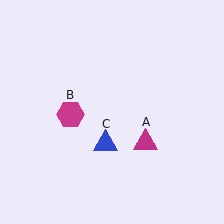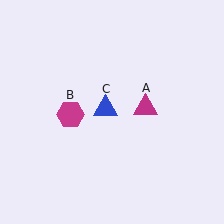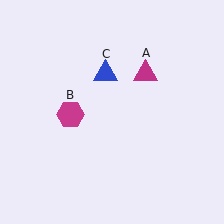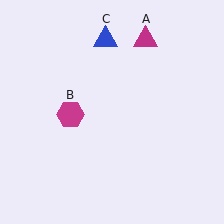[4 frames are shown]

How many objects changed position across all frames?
2 objects changed position: magenta triangle (object A), blue triangle (object C).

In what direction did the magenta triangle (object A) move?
The magenta triangle (object A) moved up.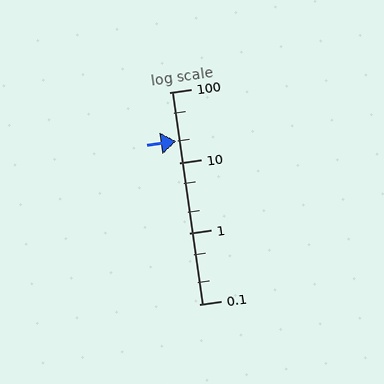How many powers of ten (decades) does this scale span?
The scale spans 3 decades, from 0.1 to 100.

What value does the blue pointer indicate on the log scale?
The pointer indicates approximately 20.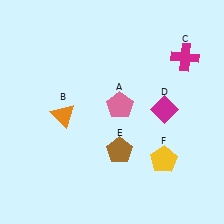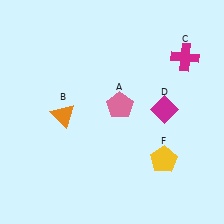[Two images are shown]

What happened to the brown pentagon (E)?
The brown pentagon (E) was removed in Image 2. It was in the bottom-right area of Image 1.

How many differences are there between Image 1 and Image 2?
There is 1 difference between the two images.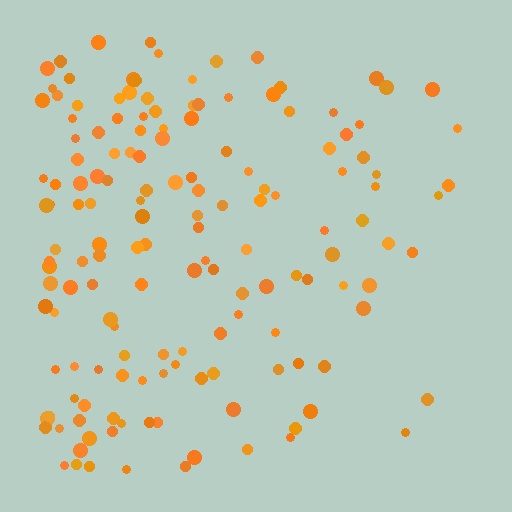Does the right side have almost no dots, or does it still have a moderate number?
Still a moderate number, just noticeably fewer than the left.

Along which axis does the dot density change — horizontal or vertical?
Horizontal.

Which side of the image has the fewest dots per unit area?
The right.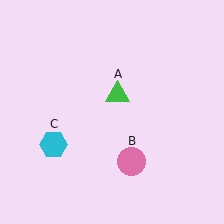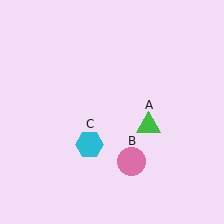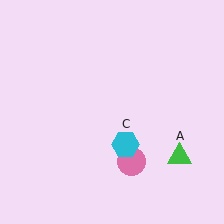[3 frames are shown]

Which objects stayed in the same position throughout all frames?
Pink circle (object B) remained stationary.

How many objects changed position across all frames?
2 objects changed position: green triangle (object A), cyan hexagon (object C).